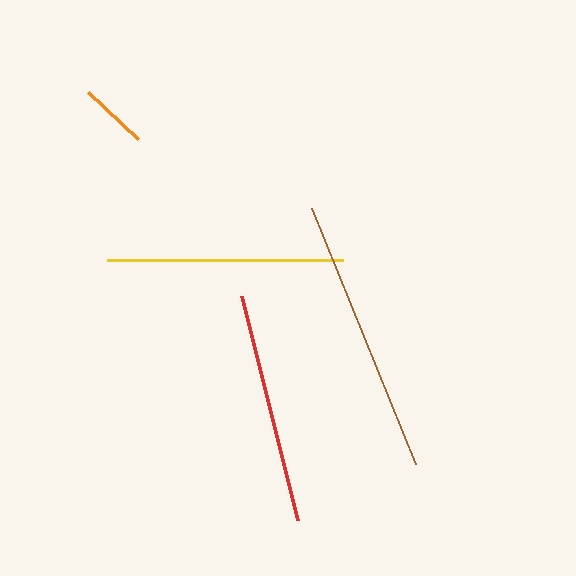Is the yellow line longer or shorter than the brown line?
The brown line is longer than the yellow line.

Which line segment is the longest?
The brown line is the longest at approximately 276 pixels.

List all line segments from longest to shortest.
From longest to shortest: brown, yellow, red, orange.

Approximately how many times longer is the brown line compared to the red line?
The brown line is approximately 1.2 times the length of the red line.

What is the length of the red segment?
The red segment is approximately 231 pixels long.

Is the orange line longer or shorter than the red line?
The red line is longer than the orange line.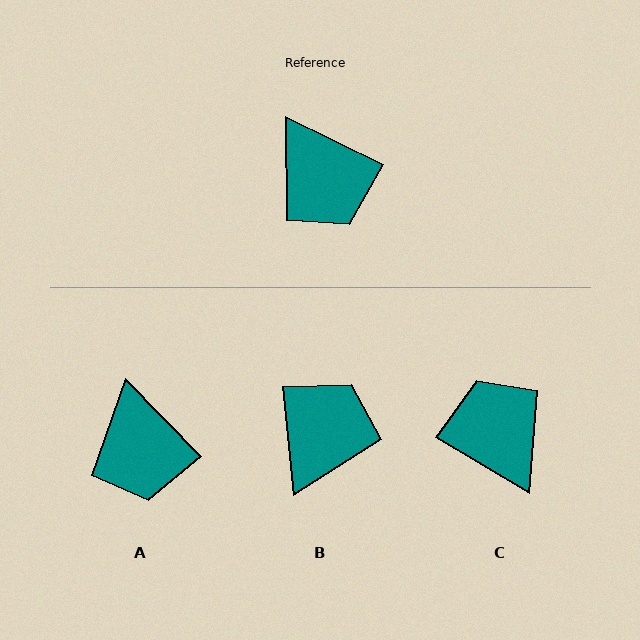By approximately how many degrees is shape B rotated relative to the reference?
Approximately 122 degrees counter-clockwise.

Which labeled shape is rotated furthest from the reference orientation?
C, about 175 degrees away.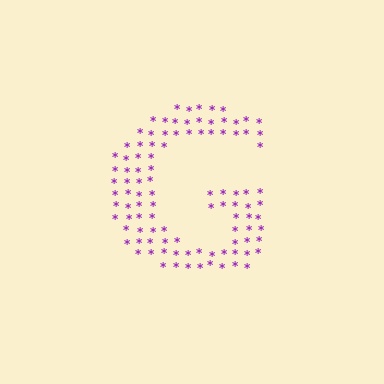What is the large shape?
The large shape is the letter G.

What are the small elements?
The small elements are asterisks.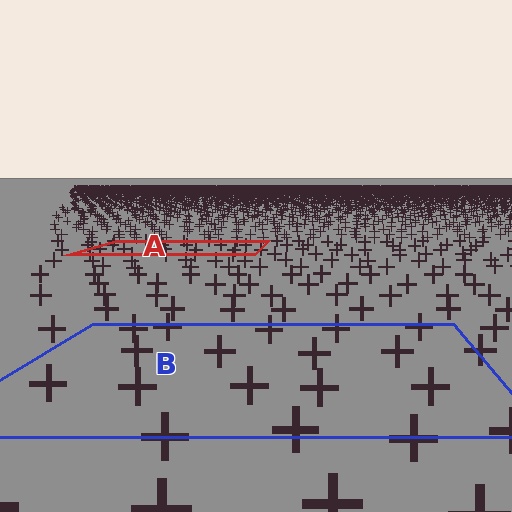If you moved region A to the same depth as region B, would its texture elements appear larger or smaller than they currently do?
They would appear larger. At a closer depth, the same texture elements are projected at a bigger on-screen size.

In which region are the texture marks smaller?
The texture marks are smaller in region A, because it is farther away.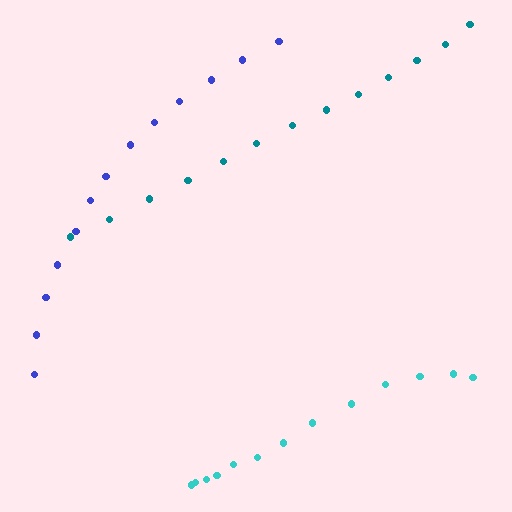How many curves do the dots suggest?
There are 3 distinct paths.